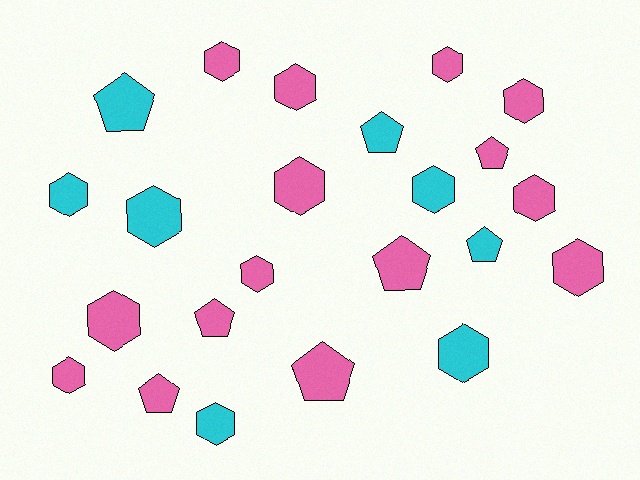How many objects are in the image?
There are 23 objects.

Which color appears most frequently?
Pink, with 15 objects.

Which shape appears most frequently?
Hexagon, with 15 objects.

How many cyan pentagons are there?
There are 3 cyan pentagons.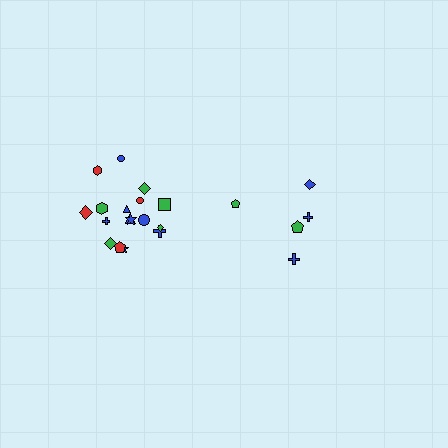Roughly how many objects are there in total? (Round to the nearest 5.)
Roughly 20 objects in total.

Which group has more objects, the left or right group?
The left group.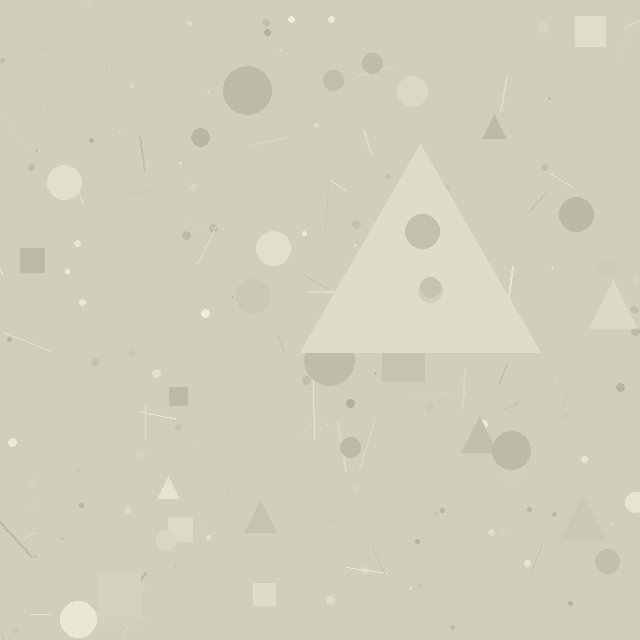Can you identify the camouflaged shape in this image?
The camouflaged shape is a triangle.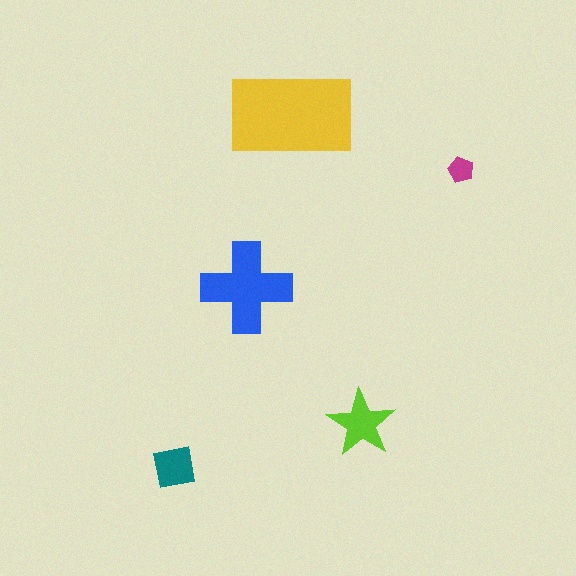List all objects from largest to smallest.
The yellow rectangle, the blue cross, the lime star, the teal square, the magenta pentagon.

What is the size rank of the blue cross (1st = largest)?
2nd.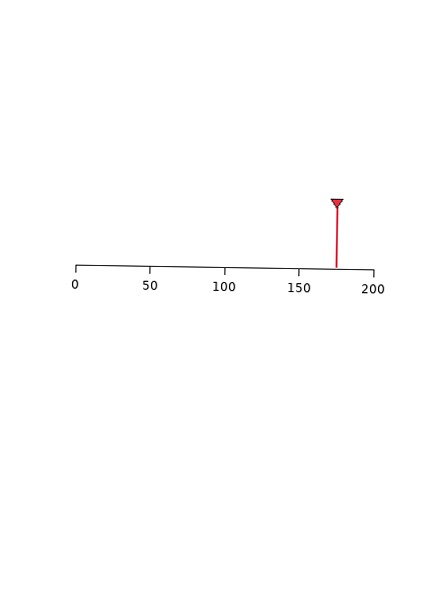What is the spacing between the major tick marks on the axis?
The major ticks are spaced 50 apart.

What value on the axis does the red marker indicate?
The marker indicates approximately 175.